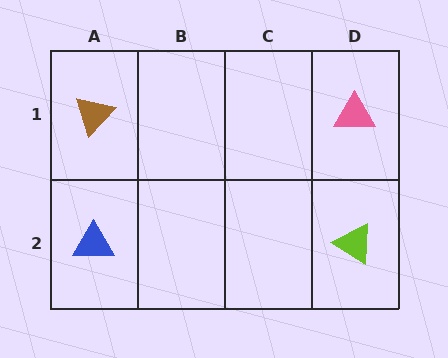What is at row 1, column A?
A brown triangle.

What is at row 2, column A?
A blue triangle.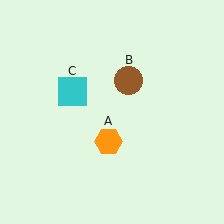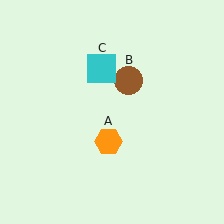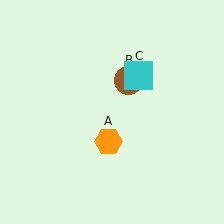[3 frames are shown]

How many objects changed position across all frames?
1 object changed position: cyan square (object C).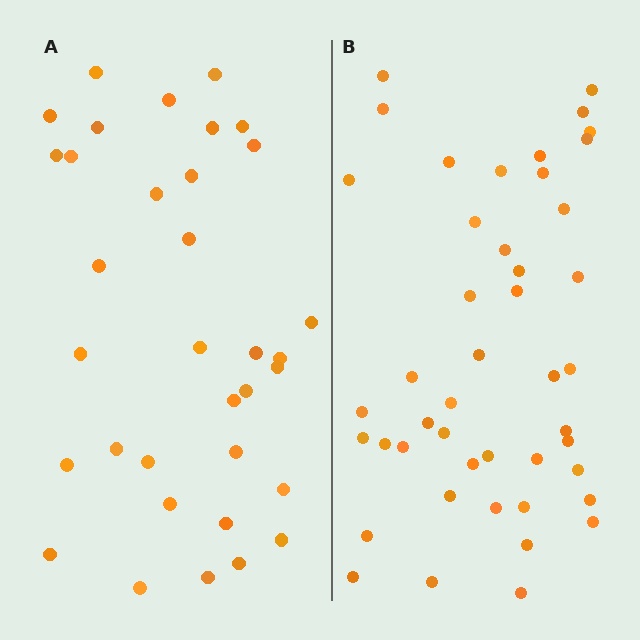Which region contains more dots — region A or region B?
Region B (the right region) has more dots.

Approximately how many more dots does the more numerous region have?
Region B has roughly 12 or so more dots than region A.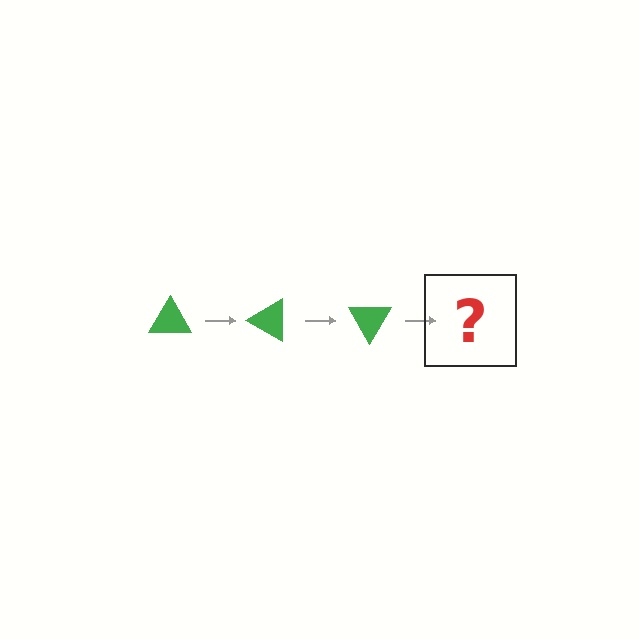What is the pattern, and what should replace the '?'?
The pattern is that the triangle rotates 30 degrees each step. The '?' should be a green triangle rotated 90 degrees.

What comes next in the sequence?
The next element should be a green triangle rotated 90 degrees.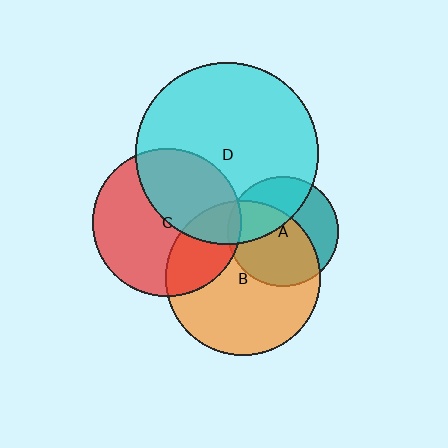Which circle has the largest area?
Circle D (cyan).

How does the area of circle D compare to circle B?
Approximately 1.4 times.